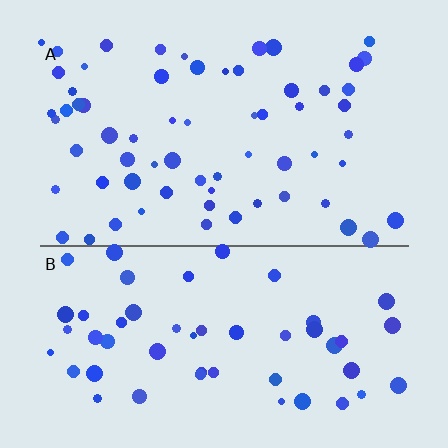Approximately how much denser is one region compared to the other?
Approximately 1.2× — region A over region B.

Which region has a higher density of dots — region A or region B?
A (the top).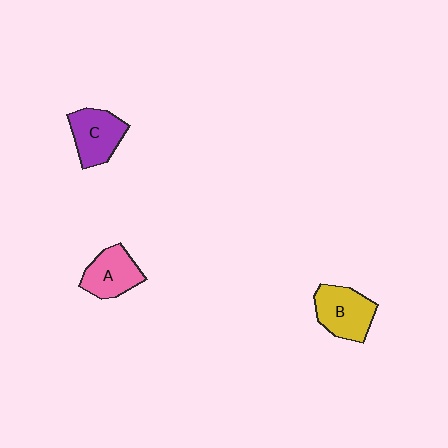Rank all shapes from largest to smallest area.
From largest to smallest: B (yellow), C (purple), A (pink).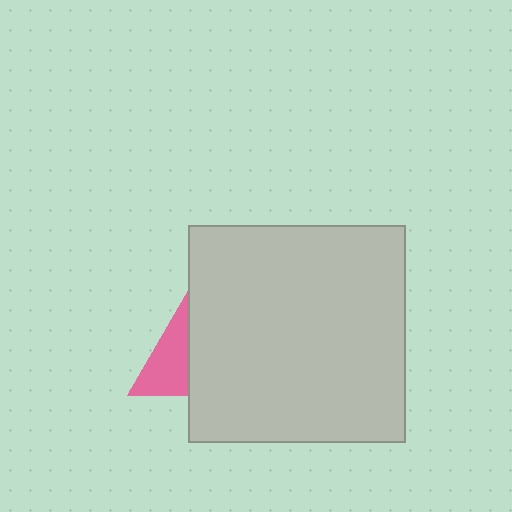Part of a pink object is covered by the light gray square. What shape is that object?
It is a triangle.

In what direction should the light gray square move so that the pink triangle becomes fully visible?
The light gray square should move right. That is the shortest direction to clear the overlap and leave the pink triangle fully visible.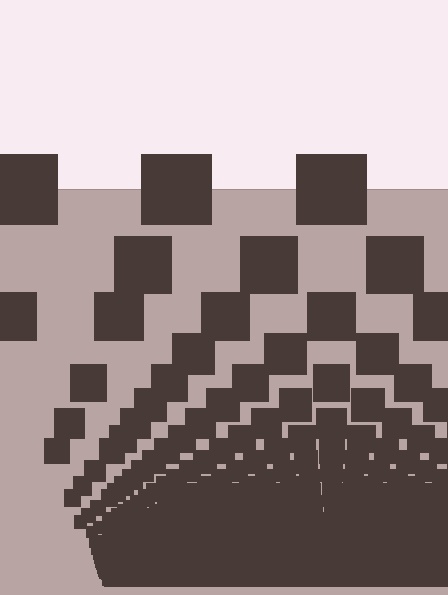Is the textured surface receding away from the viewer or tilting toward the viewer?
The surface appears to tilt toward the viewer. Texture elements get larger and sparser toward the top.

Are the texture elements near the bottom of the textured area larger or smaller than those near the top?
Smaller. The gradient is inverted — elements near the bottom are smaller and denser.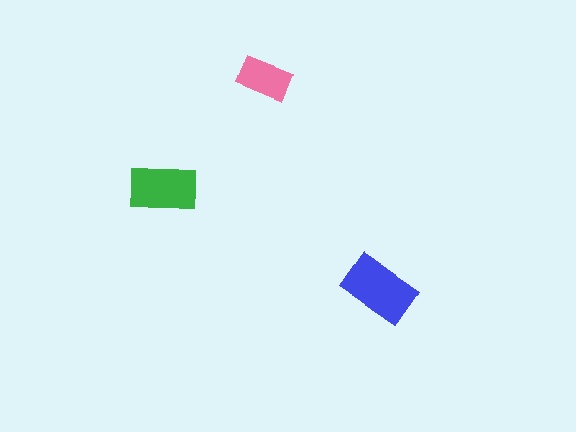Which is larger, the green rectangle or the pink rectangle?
The green one.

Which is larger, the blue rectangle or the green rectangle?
The blue one.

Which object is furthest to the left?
The green rectangle is leftmost.